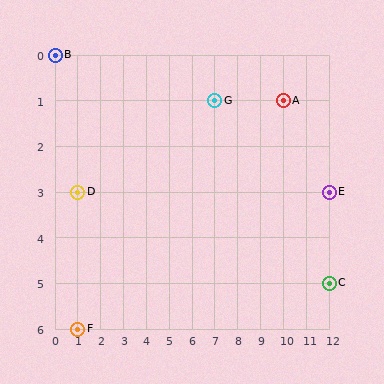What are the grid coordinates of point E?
Point E is at grid coordinates (12, 3).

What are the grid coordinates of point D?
Point D is at grid coordinates (1, 3).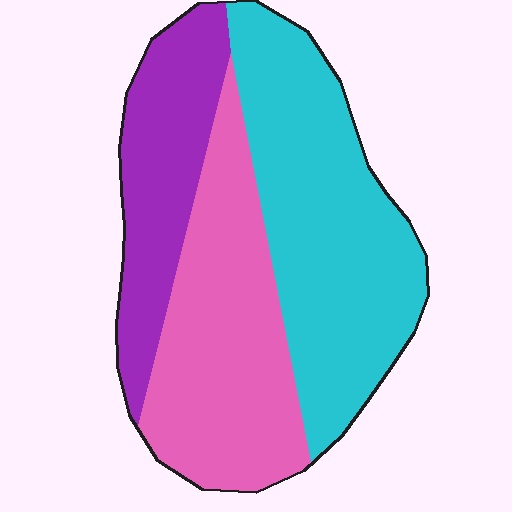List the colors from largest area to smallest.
From largest to smallest: cyan, pink, purple.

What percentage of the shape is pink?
Pink takes up about one third (1/3) of the shape.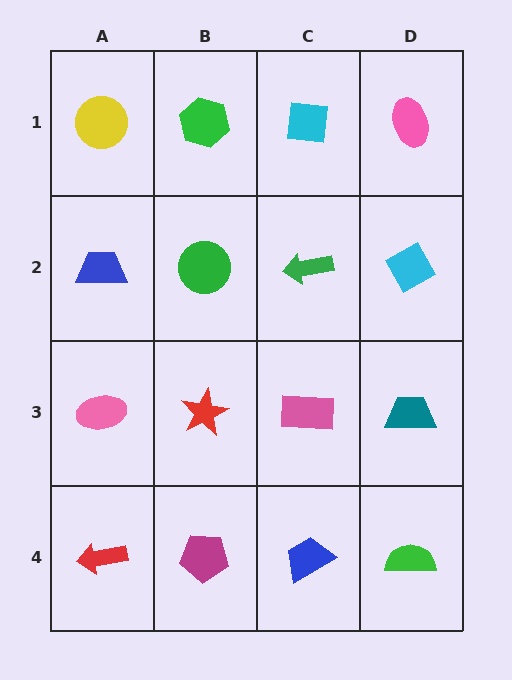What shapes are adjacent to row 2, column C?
A cyan square (row 1, column C), a pink rectangle (row 3, column C), a green circle (row 2, column B), a cyan diamond (row 2, column D).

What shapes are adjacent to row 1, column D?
A cyan diamond (row 2, column D), a cyan square (row 1, column C).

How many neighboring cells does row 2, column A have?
3.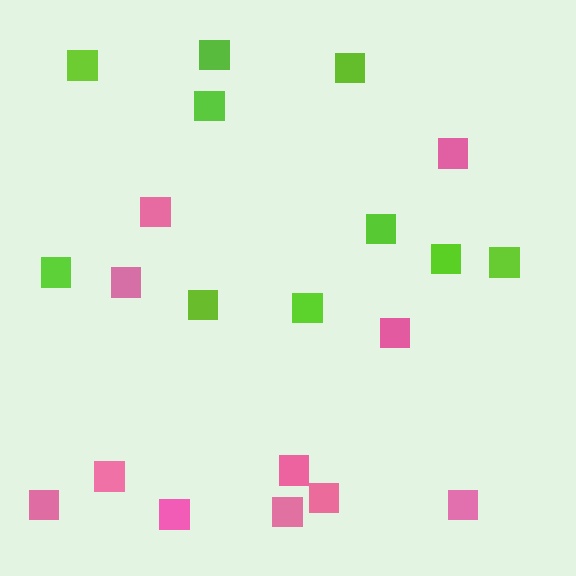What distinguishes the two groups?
There are 2 groups: one group of lime squares (10) and one group of pink squares (11).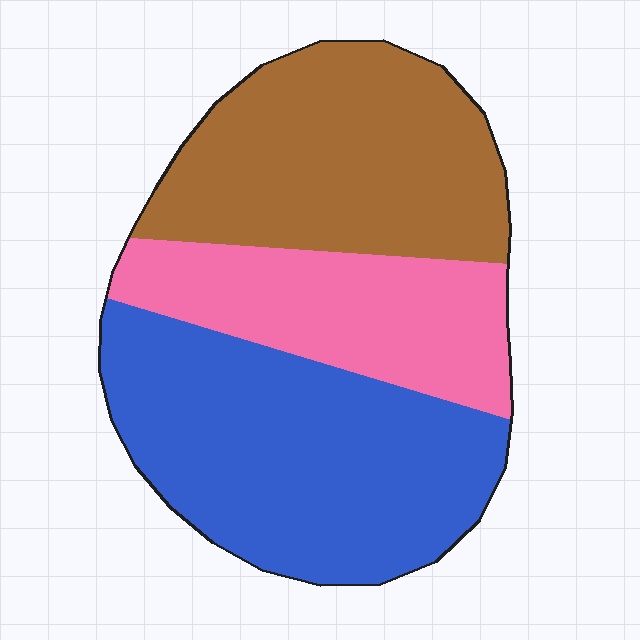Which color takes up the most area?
Blue, at roughly 40%.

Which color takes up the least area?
Pink, at roughly 25%.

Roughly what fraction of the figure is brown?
Brown covers 34% of the figure.